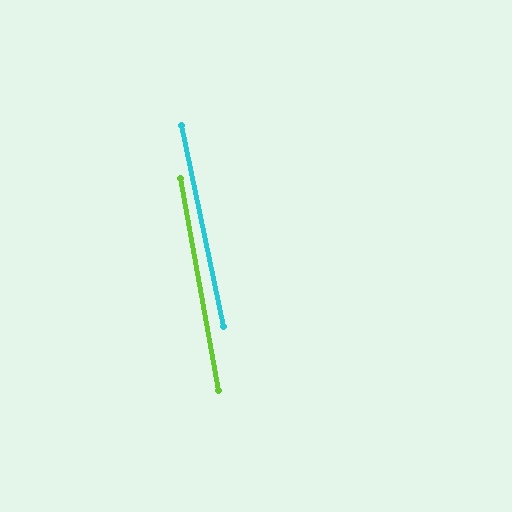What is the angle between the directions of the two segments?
Approximately 2 degrees.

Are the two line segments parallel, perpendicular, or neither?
Parallel — their directions differ by only 1.7°.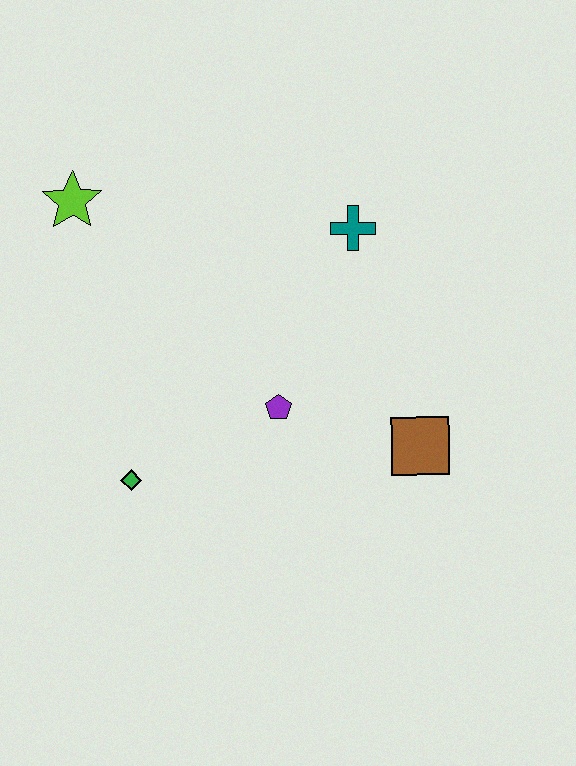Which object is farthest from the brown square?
The lime star is farthest from the brown square.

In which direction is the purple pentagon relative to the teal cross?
The purple pentagon is below the teal cross.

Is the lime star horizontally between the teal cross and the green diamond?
No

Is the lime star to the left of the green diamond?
Yes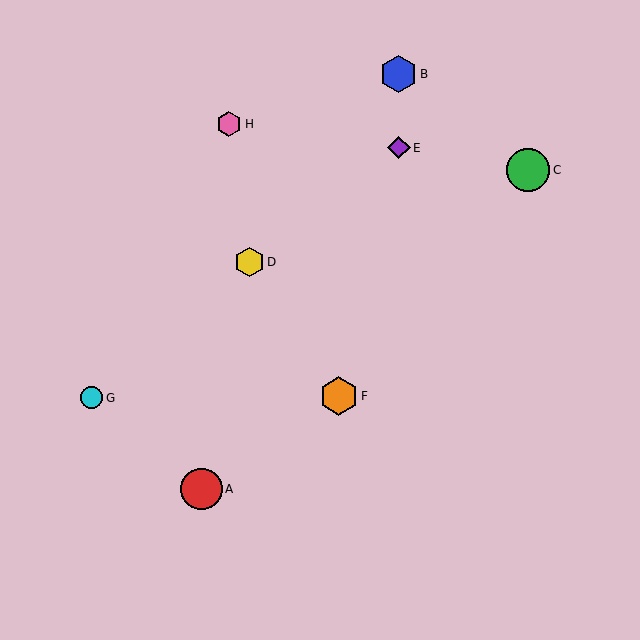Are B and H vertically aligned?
No, B is at x≈399 and H is at x≈229.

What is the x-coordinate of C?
Object C is at x≈528.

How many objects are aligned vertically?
2 objects (B, E) are aligned vertically.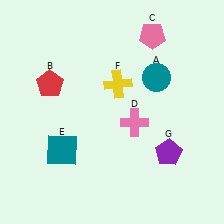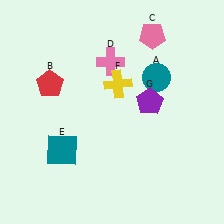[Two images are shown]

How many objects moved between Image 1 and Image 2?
2 objects moved between the two images.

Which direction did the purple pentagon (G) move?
The purple pentagon (G) moved up.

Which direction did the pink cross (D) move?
The pink cross (D) moved up.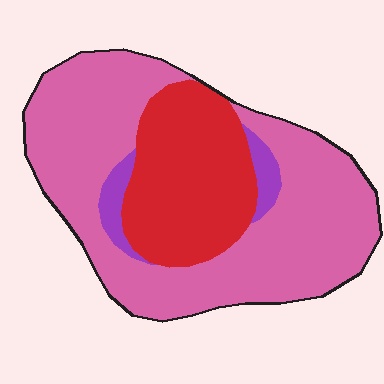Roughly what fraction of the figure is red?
Red covers roughly 30% of the figure.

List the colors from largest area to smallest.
From largest to smallest: pink, red, purple.